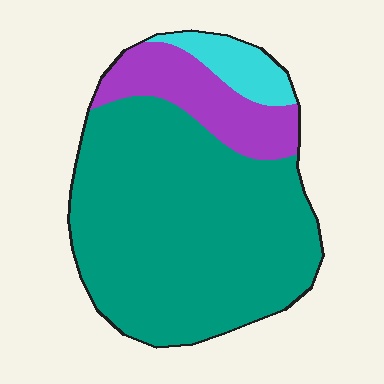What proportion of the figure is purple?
Purple covers about 15% of the figure.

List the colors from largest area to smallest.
From largest to smallest: teal, purple, cyan.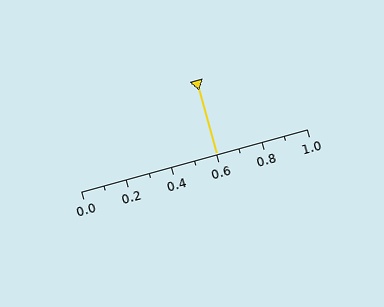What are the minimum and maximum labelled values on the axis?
The axis runs from 0.0 to 1.0.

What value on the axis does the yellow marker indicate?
The marker indicates approximately 0.6.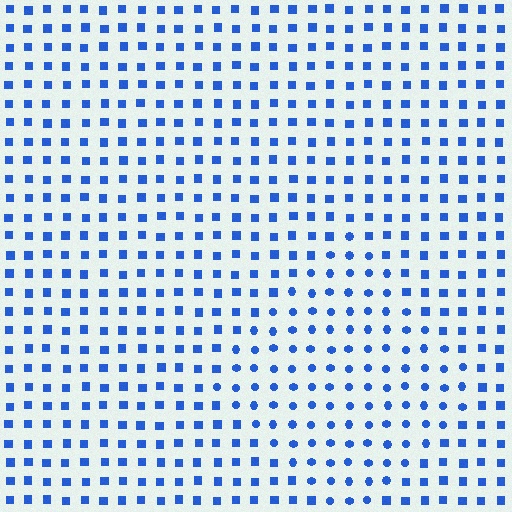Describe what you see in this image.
The image is filled with small blue elements arranged in a uniform grid. A diamond-shaped region contains circles, while the surrounding area contains squares. The boundary is defined purely by the change in element shape.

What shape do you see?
I see a diamond.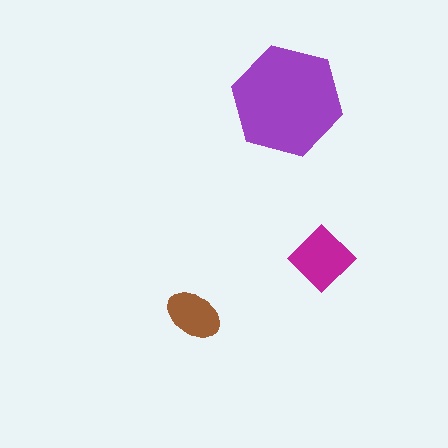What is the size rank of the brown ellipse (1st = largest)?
3rd.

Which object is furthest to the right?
The magenta diamond is rightmost.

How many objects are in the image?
There are 3 objects in the image.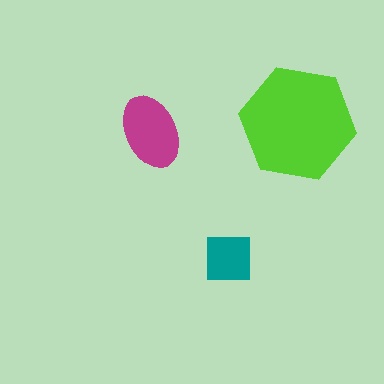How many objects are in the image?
There are 3 objects in the image.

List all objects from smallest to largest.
The teal square, the magenta ellipse, the lime hexagon.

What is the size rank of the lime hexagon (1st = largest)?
1st.